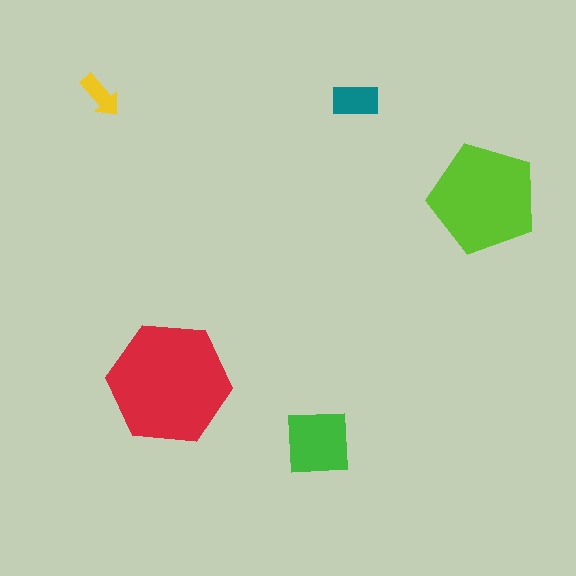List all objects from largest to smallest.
The red hexagon, the lime pentagon, the green square, the teal rectangle, the yellow arrow.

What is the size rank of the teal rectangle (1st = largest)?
4th.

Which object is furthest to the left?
The yellow arrow is leftmost.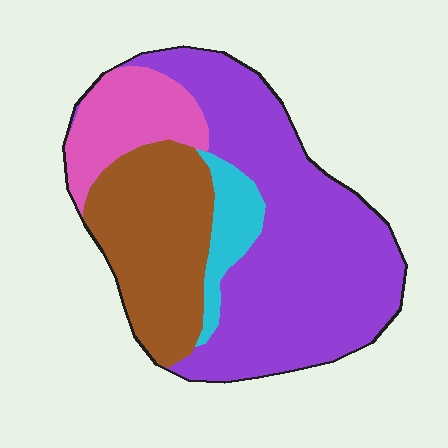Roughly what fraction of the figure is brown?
Brown covers 26% of the figure.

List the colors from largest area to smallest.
From largest to smallest: purple, brown, pink, cyan.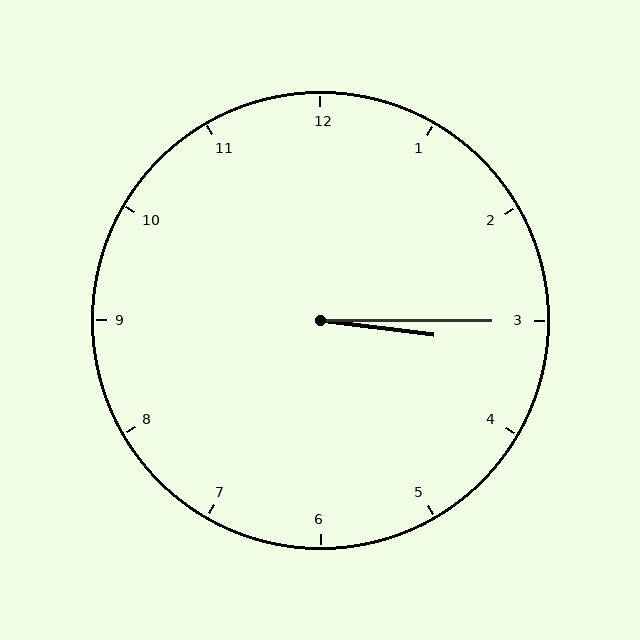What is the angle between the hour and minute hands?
Approximately 8 degrees.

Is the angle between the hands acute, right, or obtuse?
It is acute.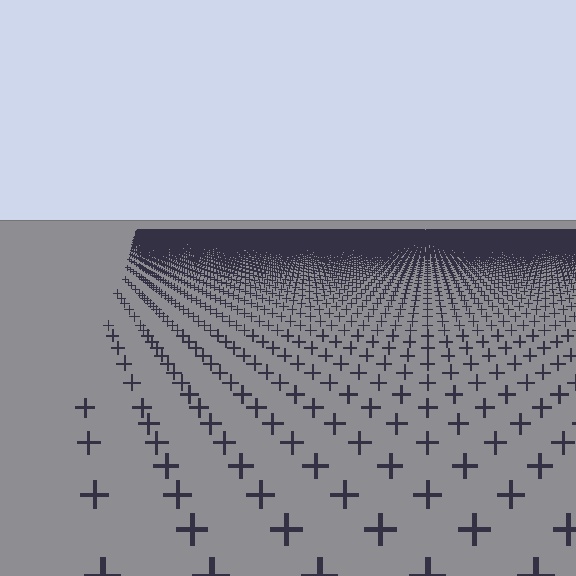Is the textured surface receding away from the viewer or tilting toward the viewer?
The surface is receding away from the viewer. Texture elements get smaller and denser toward the top.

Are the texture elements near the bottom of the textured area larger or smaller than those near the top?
Larger. Near the bottom, elements are closer to the viewer and appear at a bigger on-screen size.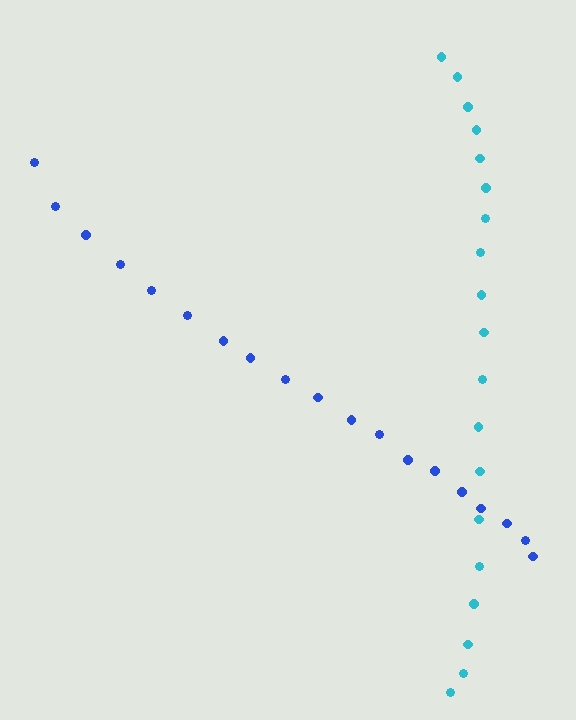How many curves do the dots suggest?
There are 2 distinct paths.